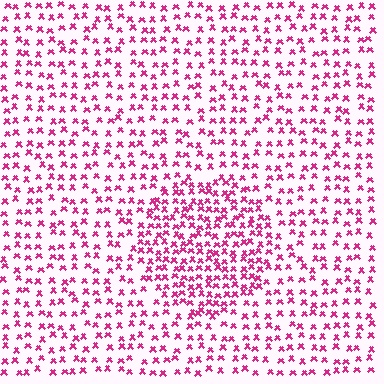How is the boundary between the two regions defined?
The boundary is defined by a change in element density (approximately 1.8x ratio). All elements are the same color, size, and shape.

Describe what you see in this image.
The image contains small magenta elements arranged at two different densities. A circle-shaped region is visible where the elements are more densely packed than the surrounding area.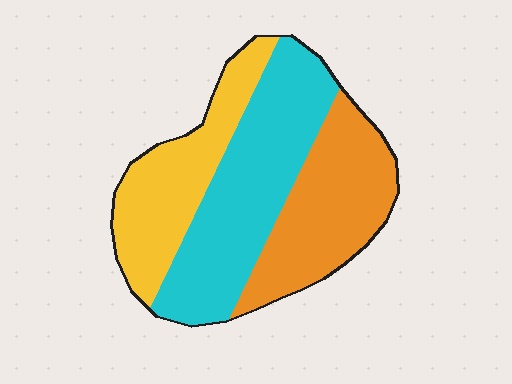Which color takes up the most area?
Cyan, at roughly 40%.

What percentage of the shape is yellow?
Yellow takes up about one quarter (1/4) of the shape.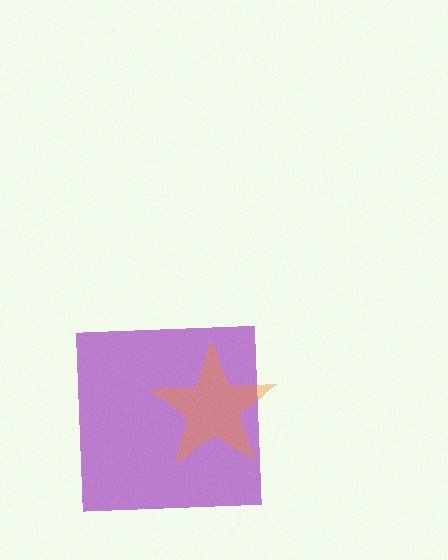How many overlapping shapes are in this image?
There are 2 overlapping shapes in the image.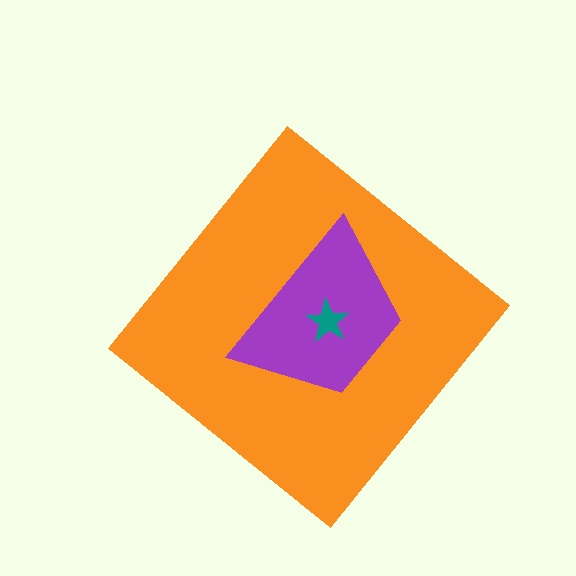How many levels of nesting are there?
3.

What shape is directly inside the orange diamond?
The purple trapezoid.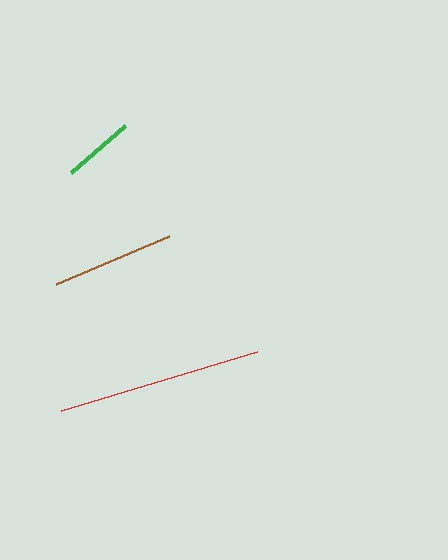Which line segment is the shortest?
The green line is the shortest at approximately 72 pixels.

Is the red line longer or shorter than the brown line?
The red line is longer than the brown line.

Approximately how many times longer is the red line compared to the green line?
The red line is approximately 2.8 times the length of the green line.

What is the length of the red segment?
The red segment is approximately 205 pixels long.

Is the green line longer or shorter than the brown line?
The brown line is longer than the green line.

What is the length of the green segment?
The green segment is approximately 72 pixels long.